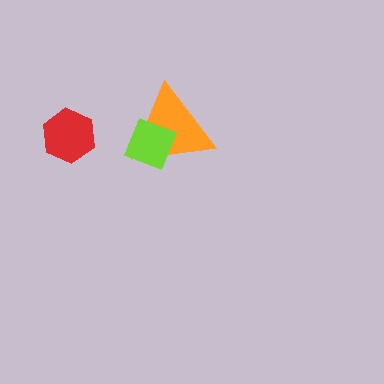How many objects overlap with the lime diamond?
1 object overlaps with the lime diamond.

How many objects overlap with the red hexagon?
0 objects overlap with the red hexagon.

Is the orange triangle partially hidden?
Yes, it is partially covered by another shape.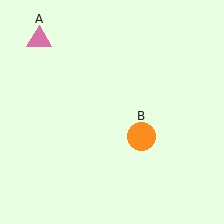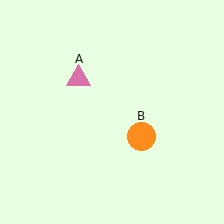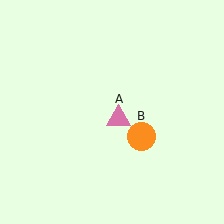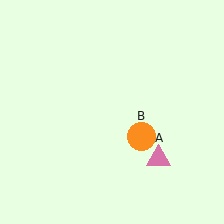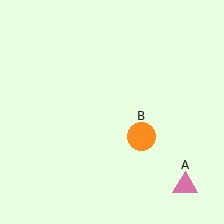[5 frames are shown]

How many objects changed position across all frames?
1 object changed position: pink triangle (object A).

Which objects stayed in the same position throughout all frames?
Orange circle (object B) remained stationary.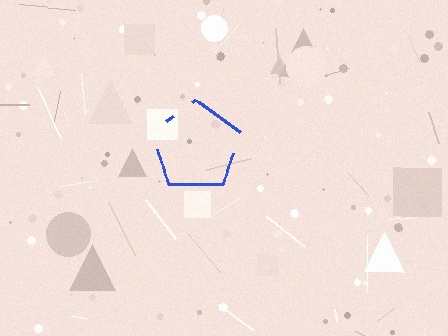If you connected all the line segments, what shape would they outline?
They would outline a pentagon.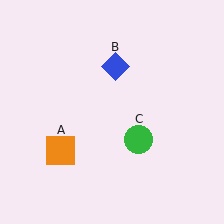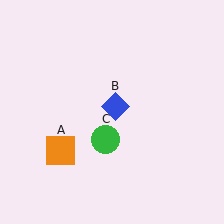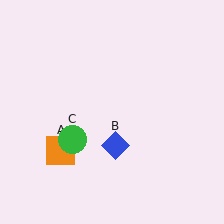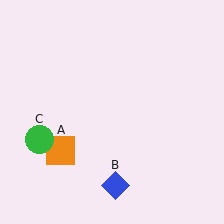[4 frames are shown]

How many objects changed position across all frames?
2 objects changed position: blue diamond (object B), green circle (object C).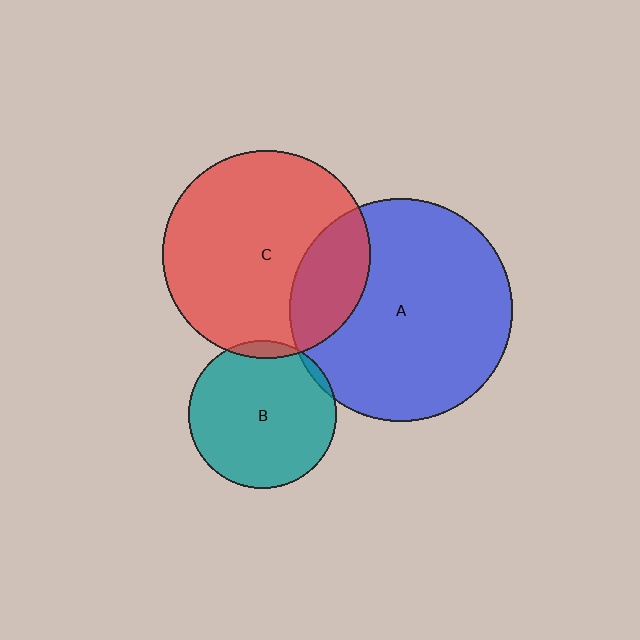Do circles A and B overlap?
Yes.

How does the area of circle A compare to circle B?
Approximately 2.3 times.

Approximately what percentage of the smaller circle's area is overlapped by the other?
Approximately 5%.